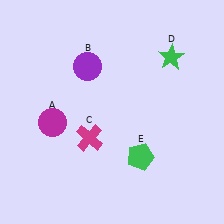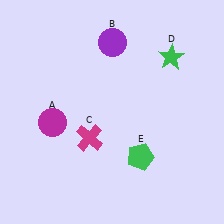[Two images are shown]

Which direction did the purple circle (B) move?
The purple circle (B) moved right.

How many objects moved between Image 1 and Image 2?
1 object moved between the two images.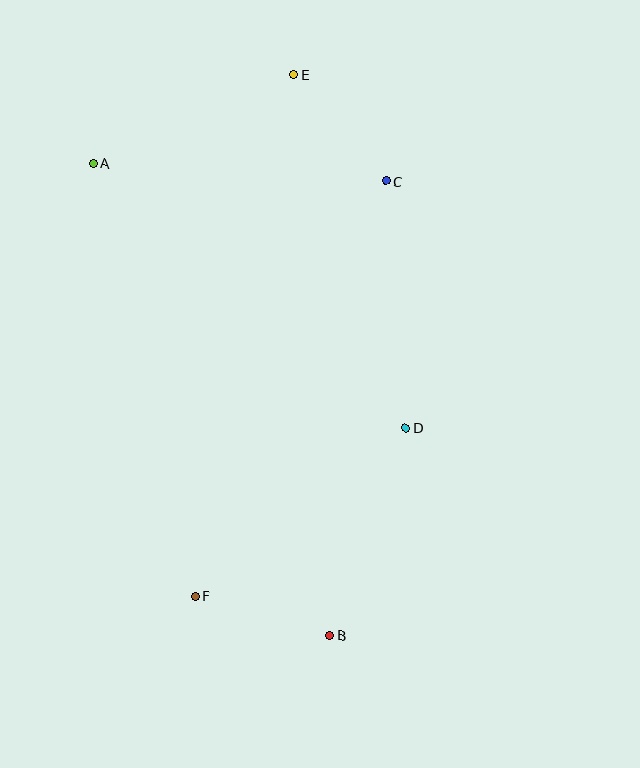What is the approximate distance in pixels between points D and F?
The distance between D and F is approximately 270 pixels.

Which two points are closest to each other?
Points B and F are closest to each other.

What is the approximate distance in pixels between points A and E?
The distance between A and E is approximately 219 pixels.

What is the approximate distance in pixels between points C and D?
The distance between C and D is approximately 248 pixels.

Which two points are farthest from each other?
Points B and E are farthest from each other.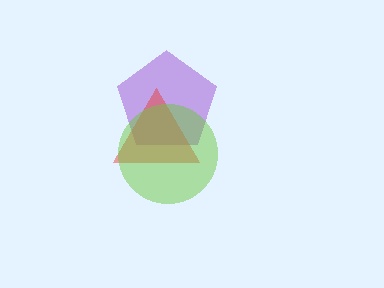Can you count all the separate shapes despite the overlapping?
Yes, there are 3 separate shapes.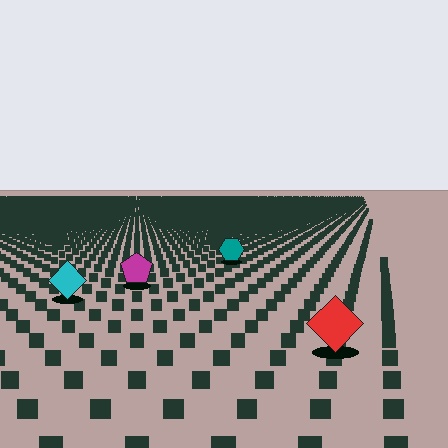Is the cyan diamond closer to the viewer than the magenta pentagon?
Yes. The cyan diamond is closer — you can tell from the texture gradient: the ground texture is coarser near it.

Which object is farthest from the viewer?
The teal hexagon is farthest from the viewer. It appears smaller and the ground texture around it is denser.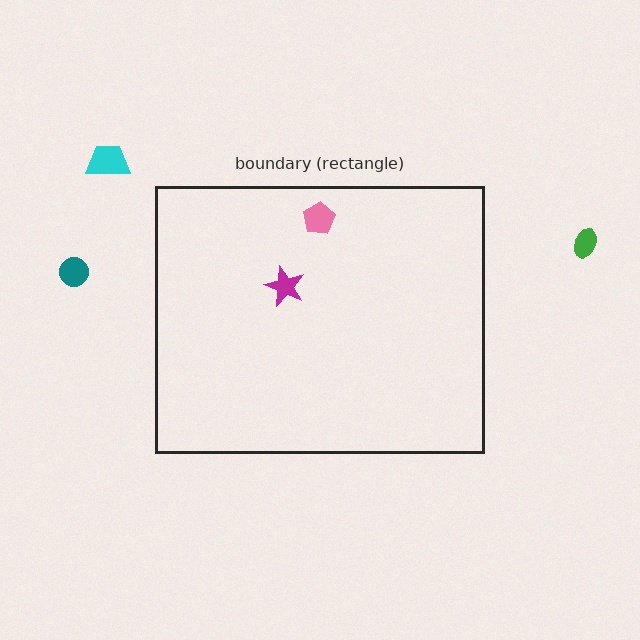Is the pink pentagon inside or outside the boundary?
Inside.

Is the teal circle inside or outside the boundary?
Outside.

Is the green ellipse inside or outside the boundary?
Outside.